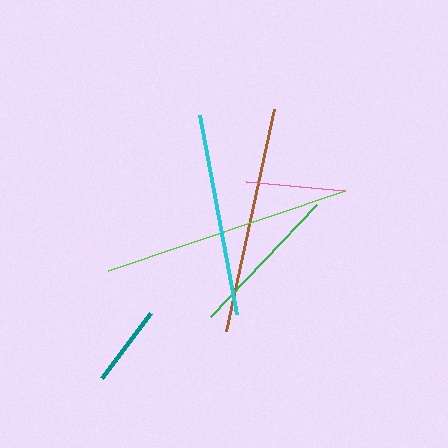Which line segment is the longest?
The lime line is the longest at approximately 250 pixels.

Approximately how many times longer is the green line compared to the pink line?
The green line is approximately 1.6 times the length of the pink line.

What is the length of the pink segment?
The pink segment is approximately 98 pixels long.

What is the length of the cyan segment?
The cyan segment is approximately 202 pixels long.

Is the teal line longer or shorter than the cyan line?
The cyan line is longer than the teal line.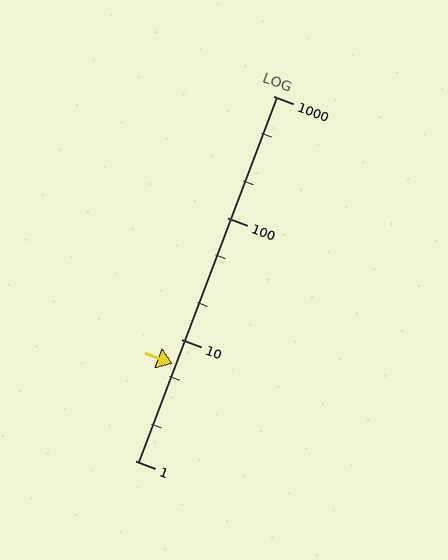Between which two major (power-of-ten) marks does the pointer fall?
The pointer is between 1 and 10.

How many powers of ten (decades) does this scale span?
The scale spans 3 decades, from 1 to 1000.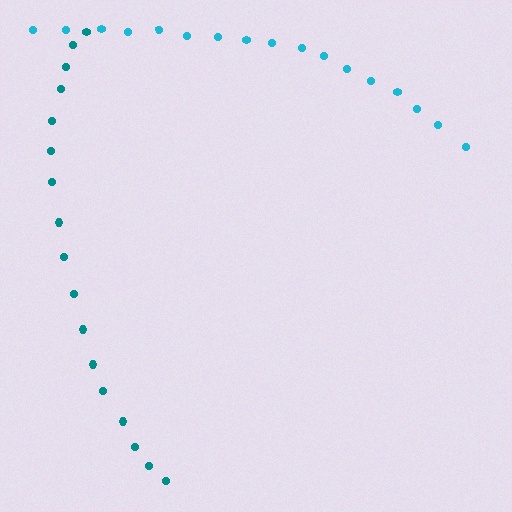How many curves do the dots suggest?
There are 2 distinct paths.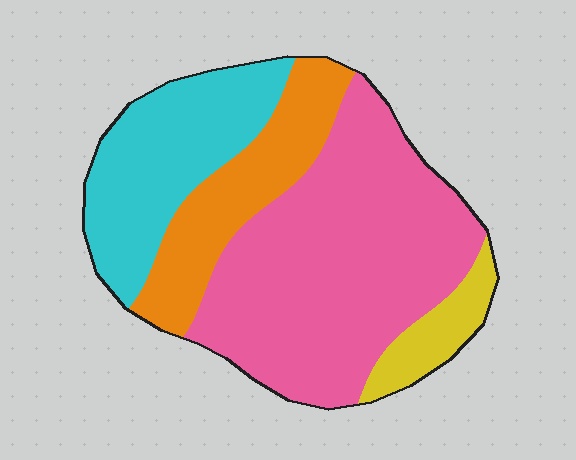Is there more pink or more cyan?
Pink.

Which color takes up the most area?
Pink, at roughly 50%.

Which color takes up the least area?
Yellow, at roughly 5%.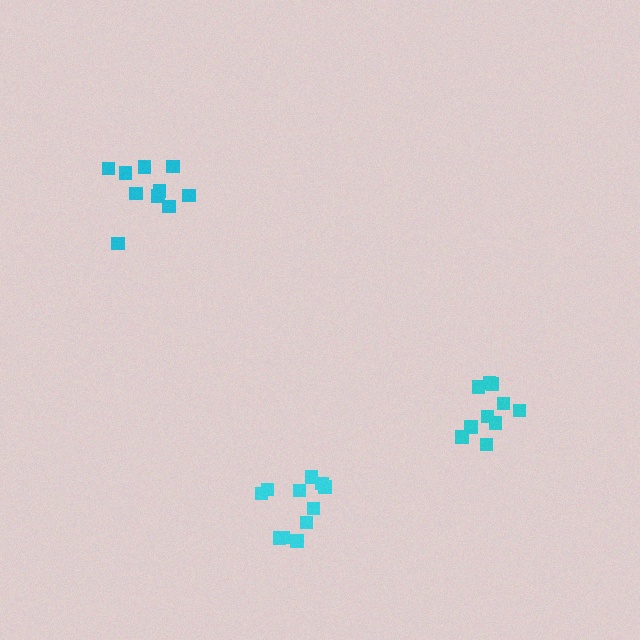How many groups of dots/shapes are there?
There are 3 groups.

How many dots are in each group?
Group 1: 11 dots, Group 2: 10 dots, Group 3: 10 dots (31 total).